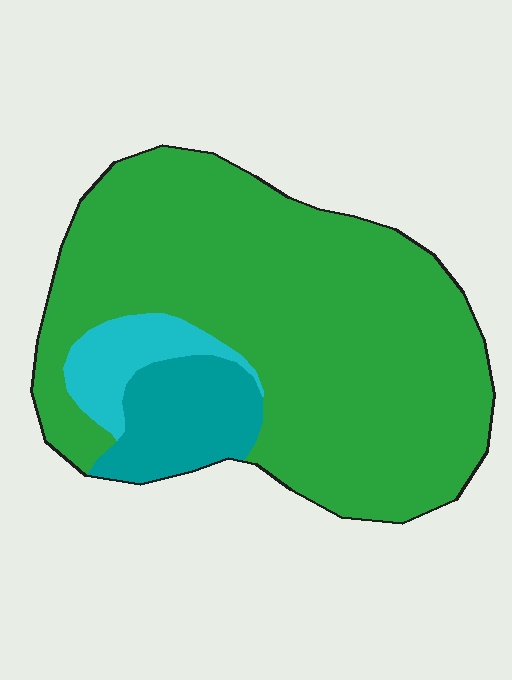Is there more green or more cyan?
Green.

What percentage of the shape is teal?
Teal takes up about one eighth (1/8) of the shape.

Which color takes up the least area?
Cyan, at roughly 10%.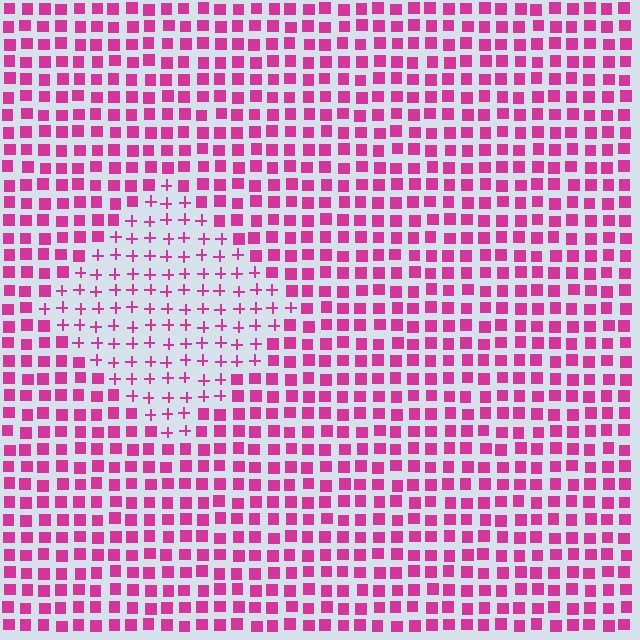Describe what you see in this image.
The image is filled with small magenta elements arranged in a uniform grid. A diamond-shaped region contains plus signs, while the surrounding area contains squares. The boundary is defined purely by the change in element shape.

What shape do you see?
I see a diamond.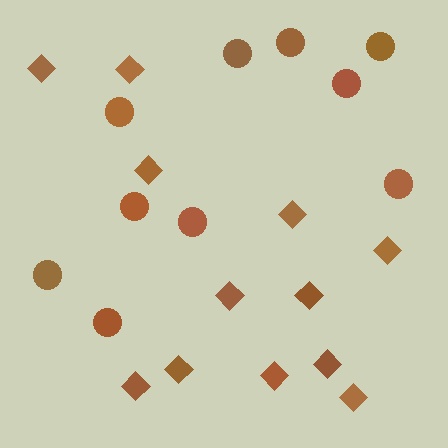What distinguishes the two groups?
There are 2 groups: one group of diamonds (12) and one group of circles (10).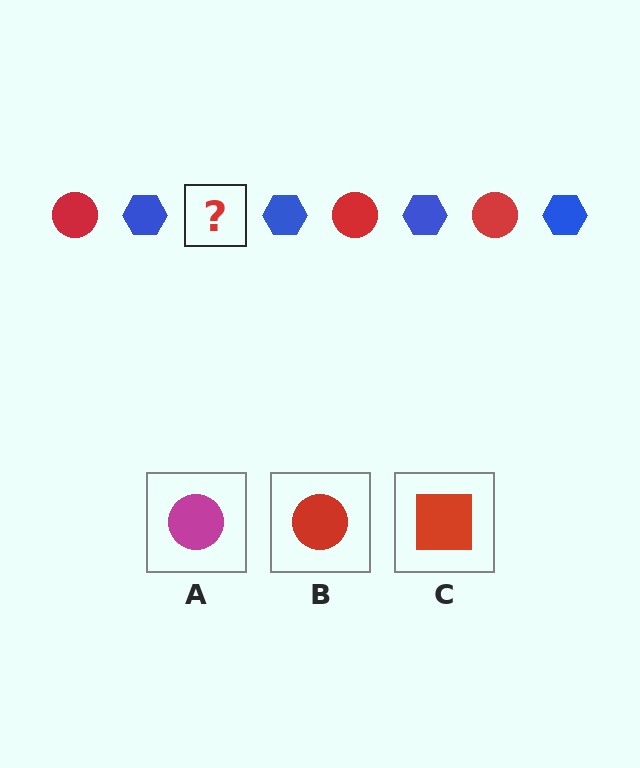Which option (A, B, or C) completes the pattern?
B.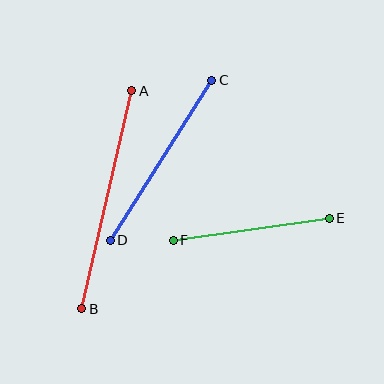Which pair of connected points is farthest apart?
Points A and B are farthest apart.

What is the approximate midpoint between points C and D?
The midpoint is at approximately (161, 160) pixels.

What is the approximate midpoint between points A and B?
The midpoint is at approximately (107, 200) pixels.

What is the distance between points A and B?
The distance is approximately 223 pixels.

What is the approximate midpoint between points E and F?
The midpoint is at approximately (251, 229) pixels.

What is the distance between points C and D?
The distance is approximately 190 pixels.